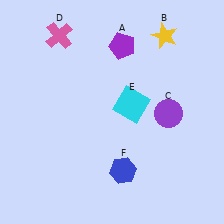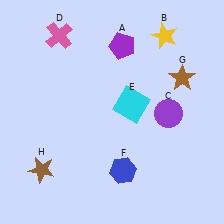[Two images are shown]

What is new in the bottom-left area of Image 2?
A brown star (H) was added in the bottom-left area of Image 2.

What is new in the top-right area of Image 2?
A brown star (G) was added in the top-right area of Image 2.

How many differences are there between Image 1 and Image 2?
There are 2 differences between the two images.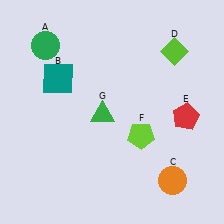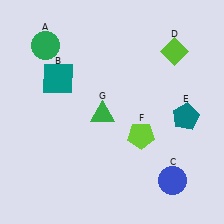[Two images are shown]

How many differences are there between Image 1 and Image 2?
There are 2 differences between the two images.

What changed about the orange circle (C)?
In Image 1, C is orange. In Image 2, it changed to blue.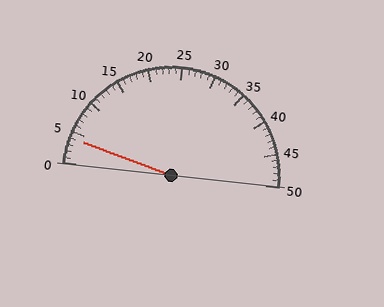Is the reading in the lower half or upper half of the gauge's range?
The reading is in the lower half of the range (0 to 50).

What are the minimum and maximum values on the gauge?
The gauge ranges from 0 to 50.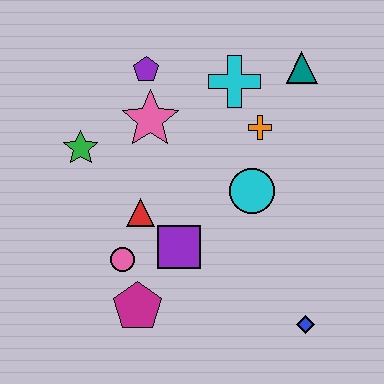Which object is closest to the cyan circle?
The orange cross is closest to the cyan circle.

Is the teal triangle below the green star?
No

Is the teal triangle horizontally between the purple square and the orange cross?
No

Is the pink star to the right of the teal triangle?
No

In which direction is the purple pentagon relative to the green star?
The purple pentagon is above the green star.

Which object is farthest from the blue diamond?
The purple pentagon is farthest from the blue diamond.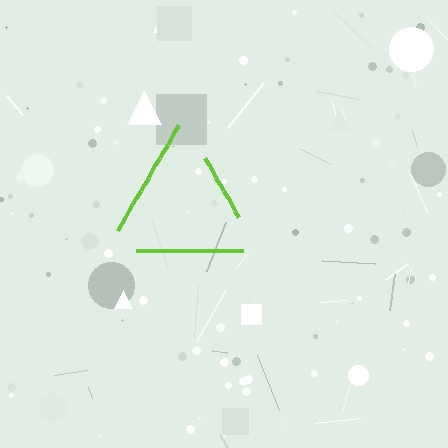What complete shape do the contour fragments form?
The contour fragments form a triangle.